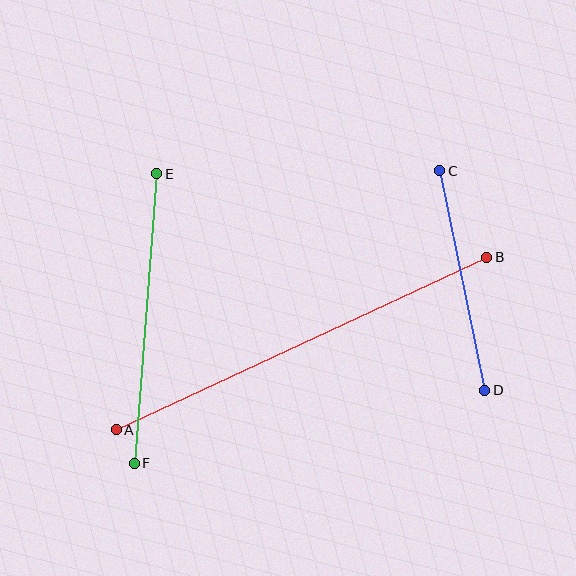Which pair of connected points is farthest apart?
Points A and B are farthest apart.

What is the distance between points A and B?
The distance is approximately 409 pixels.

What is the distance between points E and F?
The distance is approximately 290 pixels.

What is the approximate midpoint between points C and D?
The midpoint is at approximately (462, 281) pixels.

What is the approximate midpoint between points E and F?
The midpoint is at approximately (146, 318) pixels.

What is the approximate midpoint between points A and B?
The midpoint is at approximately (302, 343) pixels.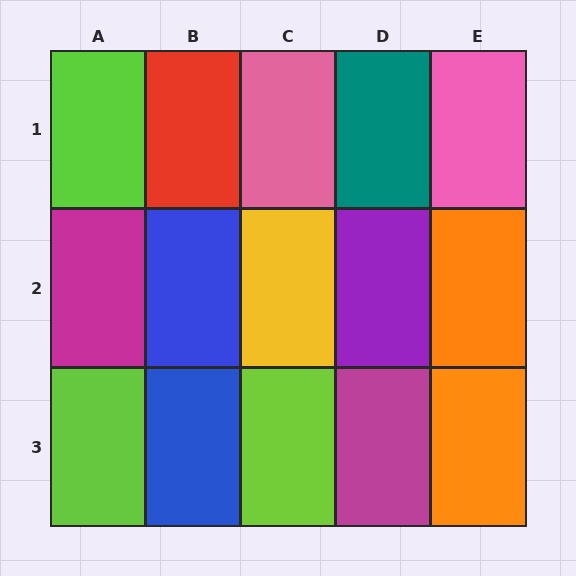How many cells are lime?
3 cells are lime.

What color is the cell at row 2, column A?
Magenta.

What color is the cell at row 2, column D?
Purple.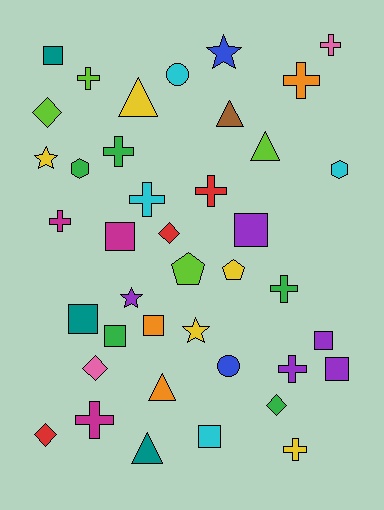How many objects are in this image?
There are 40 objects.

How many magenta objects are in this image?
There are 3 magenta objects.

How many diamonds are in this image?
There are 5 diamonds.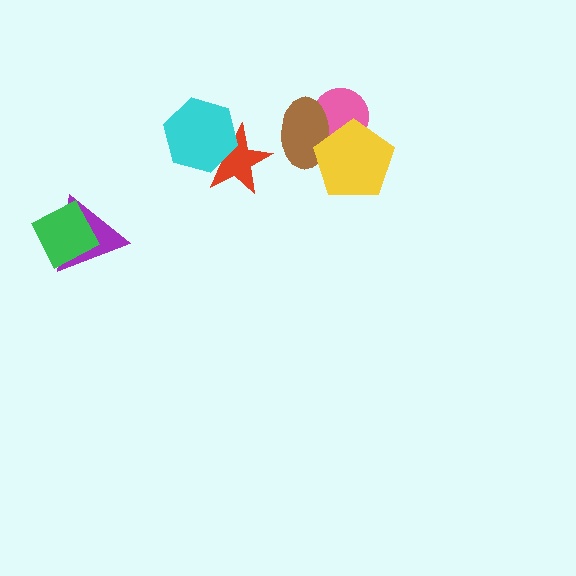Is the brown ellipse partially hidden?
Yes, it is partially covered by another shape.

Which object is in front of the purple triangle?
The green square is in front of the purple triangle.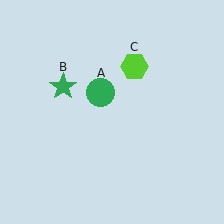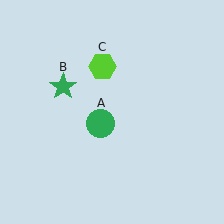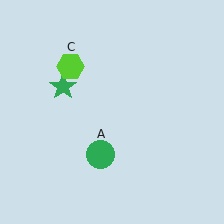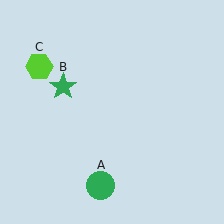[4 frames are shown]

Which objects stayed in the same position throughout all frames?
Green star (object B) remained stationary.